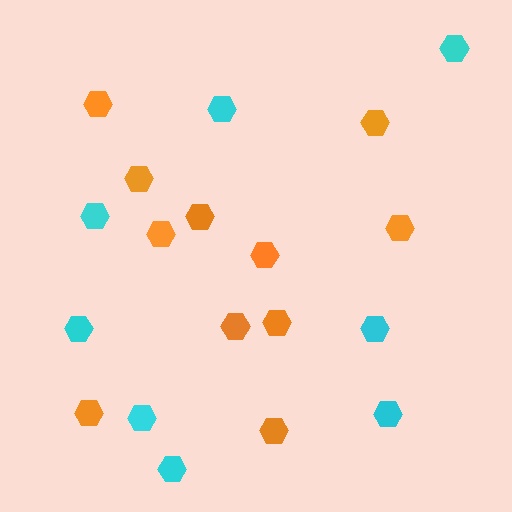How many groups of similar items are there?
There are 2 groups: one group of cyan hexagons (8) and one group of orange hexagons (11).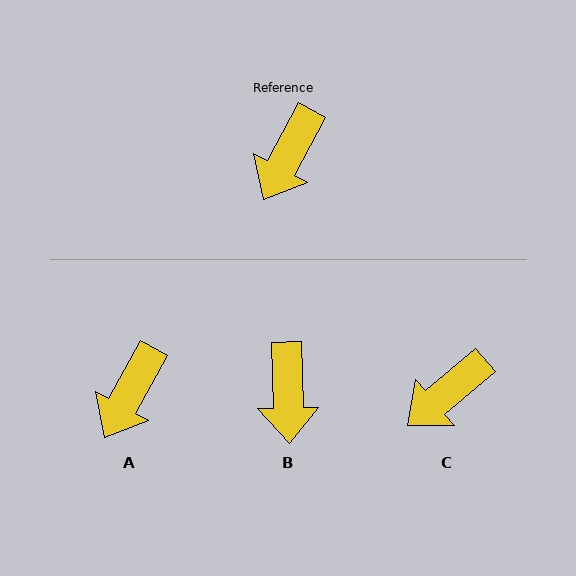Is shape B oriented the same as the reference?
No, it is off by about 30 degrees.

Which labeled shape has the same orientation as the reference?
A.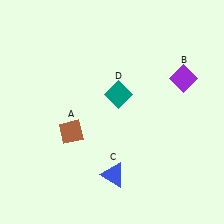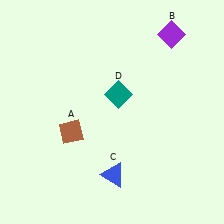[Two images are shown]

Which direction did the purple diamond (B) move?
The purple diamond (B) moved up.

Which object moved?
The purple diamond (B) moved up.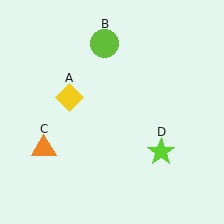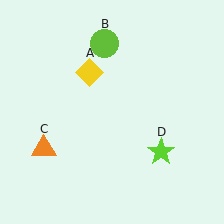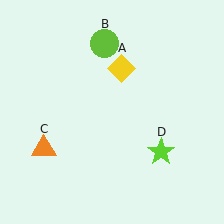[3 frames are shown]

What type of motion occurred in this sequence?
The yellow diamond (object A) rotated clockwise around the center of the scene.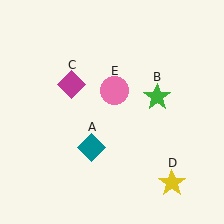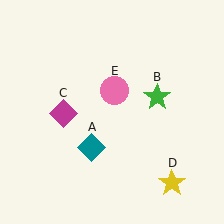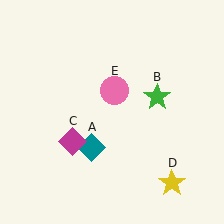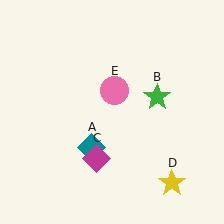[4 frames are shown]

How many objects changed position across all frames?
1 object changed position: magenta diamond (object C).